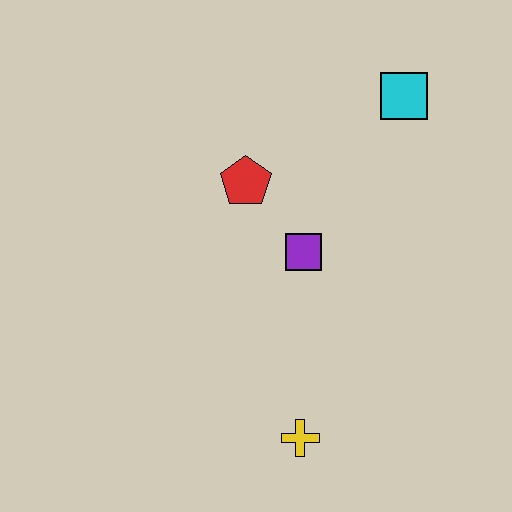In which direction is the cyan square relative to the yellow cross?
The cyan square is above the yellow cross.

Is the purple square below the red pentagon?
Yes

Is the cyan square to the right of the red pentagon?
Yes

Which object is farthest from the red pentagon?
The yellow cross is farthest from the red pentagon.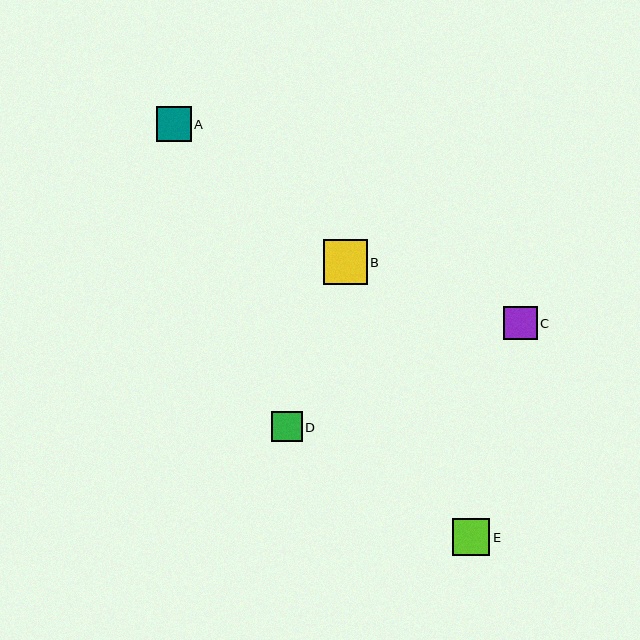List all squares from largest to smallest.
From largest to smallest: B, E, A, C, D.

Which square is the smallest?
Square D is the smallest with a size of approximately 30 pixels.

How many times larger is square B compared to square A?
Square B is approximately 1.3 times the size of square A.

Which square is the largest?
Square B is the largest with a size of approximately 44 pixels.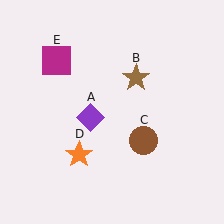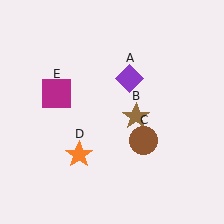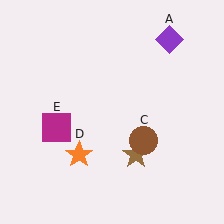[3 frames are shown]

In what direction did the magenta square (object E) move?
The magenta square (object E) moved down.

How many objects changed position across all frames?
3 objects changed position: purple diamond (object A), brown star (object B), magenta square (object E).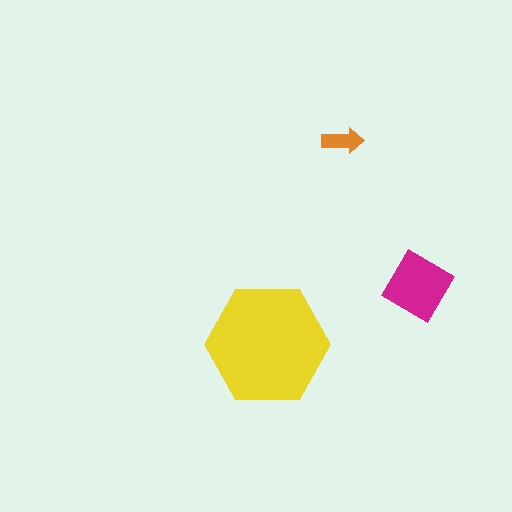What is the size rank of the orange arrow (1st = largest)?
3rd.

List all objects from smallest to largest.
The orange arrow, the magenta diamond, the yellow hexagon.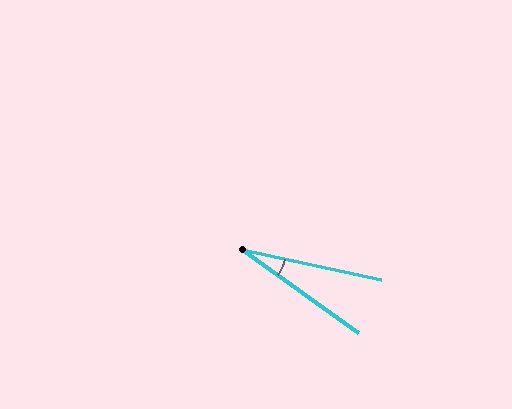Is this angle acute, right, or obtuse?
It is acute.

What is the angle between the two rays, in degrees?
Approximately 23 degrees.